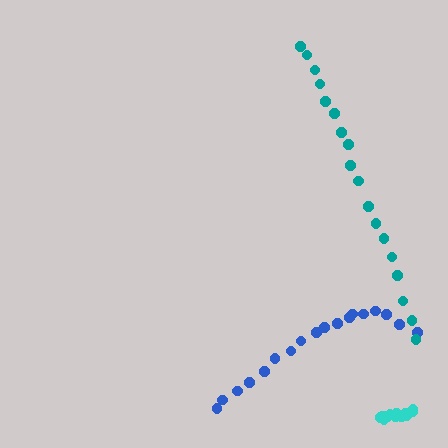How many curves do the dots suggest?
There are 3 distinct paths.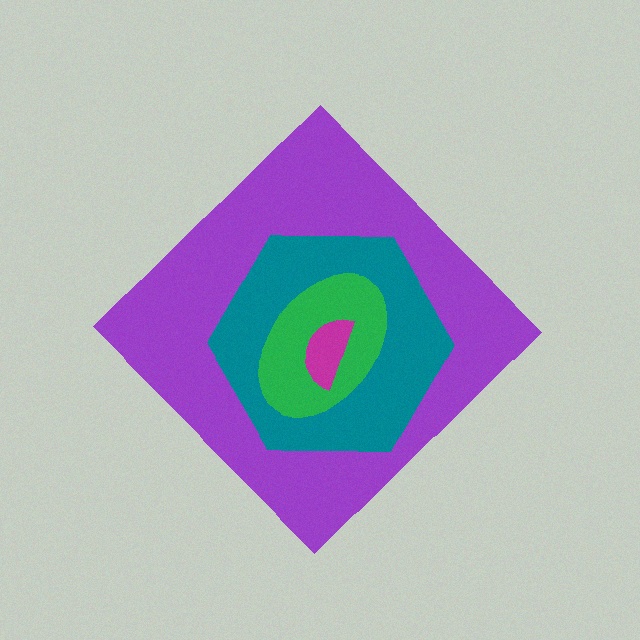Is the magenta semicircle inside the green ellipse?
Yes.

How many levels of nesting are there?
4.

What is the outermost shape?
The purple diamond.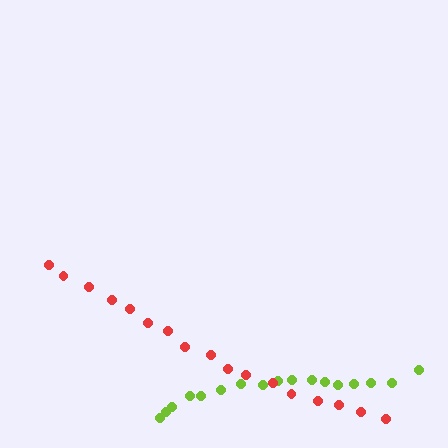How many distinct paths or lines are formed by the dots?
There are 2 distinct paths.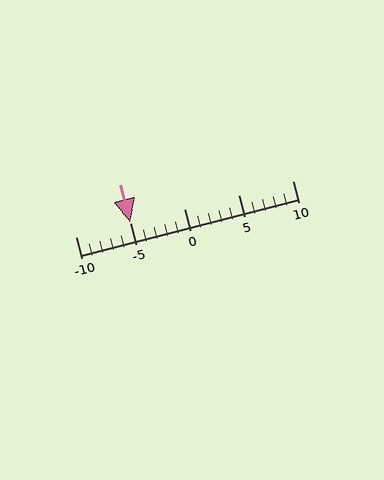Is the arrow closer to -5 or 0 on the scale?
The arrow is closer to -5.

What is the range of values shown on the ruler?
The ruler shows values from -10 to 10.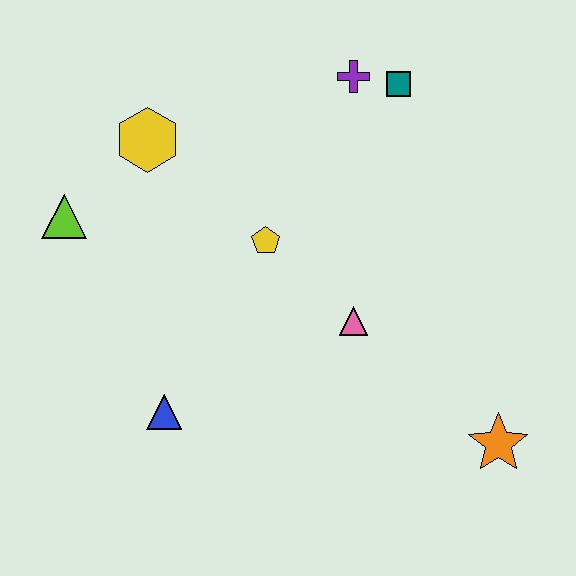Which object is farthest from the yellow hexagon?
The orange star is farthest from the yellow hexagon.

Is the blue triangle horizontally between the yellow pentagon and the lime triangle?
Yes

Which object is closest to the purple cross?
The teal square is closest to the purple cross.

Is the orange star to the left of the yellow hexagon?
No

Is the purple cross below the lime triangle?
No